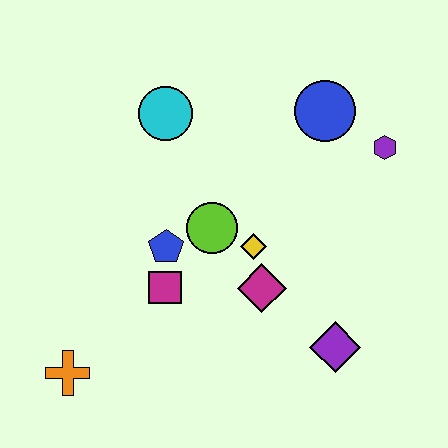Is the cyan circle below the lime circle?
No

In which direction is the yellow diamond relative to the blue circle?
The yellow diamond is below the blue circle.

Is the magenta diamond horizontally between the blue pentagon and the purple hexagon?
Yes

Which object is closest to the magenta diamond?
The yellow diamond is closest to the magenta diamond.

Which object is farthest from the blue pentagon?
The purple hexagon is farthest from the blue pentagon.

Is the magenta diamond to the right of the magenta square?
Yes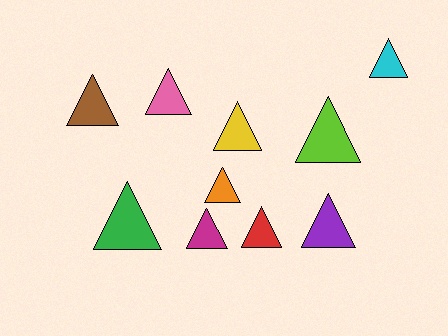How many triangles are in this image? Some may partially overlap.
There are 10 triangles.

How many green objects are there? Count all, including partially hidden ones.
There is 1 green object.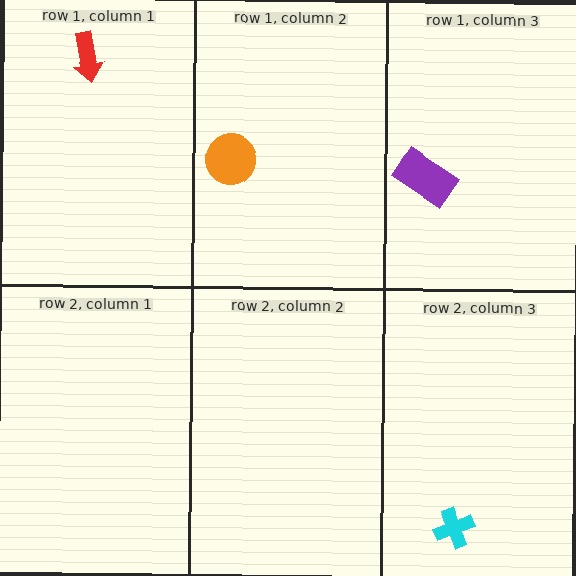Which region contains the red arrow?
The row 1, column 1 region.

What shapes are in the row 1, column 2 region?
The orange circle.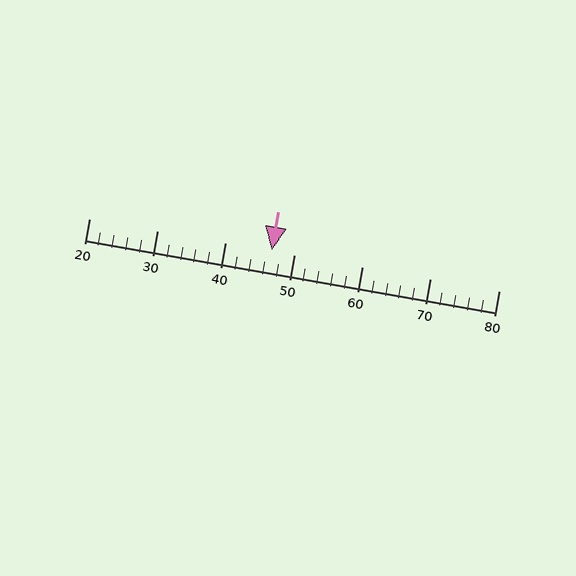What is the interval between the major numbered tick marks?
The major tick marks are spaced 10 units apart.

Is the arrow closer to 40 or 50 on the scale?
The arrow is closer to 50.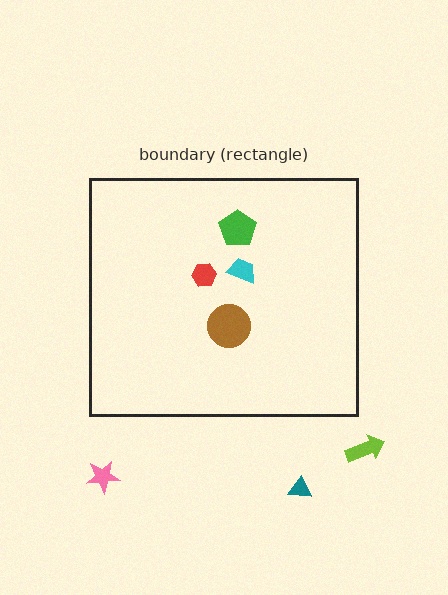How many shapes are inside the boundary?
4 inside, 3 outside.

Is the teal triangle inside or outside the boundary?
Outside.